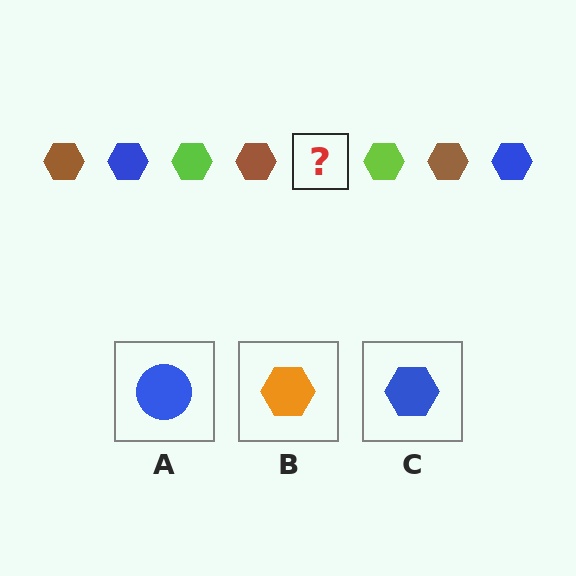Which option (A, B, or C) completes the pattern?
C.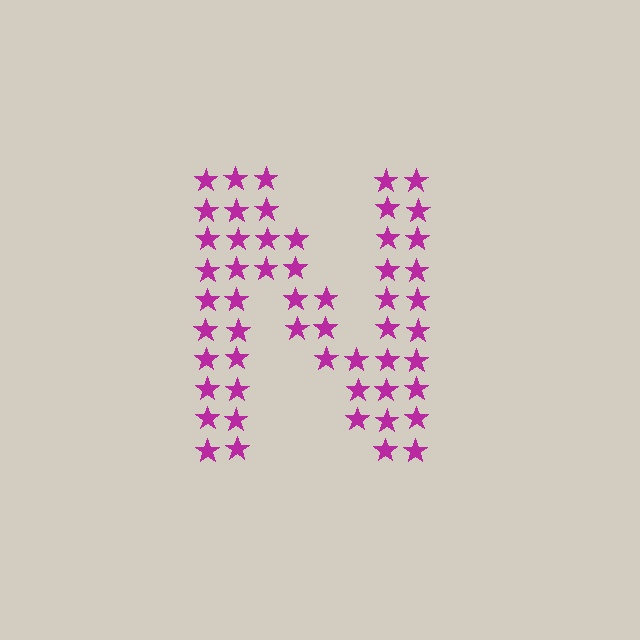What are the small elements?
The small elements are stars.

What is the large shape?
The large shape is the letter N.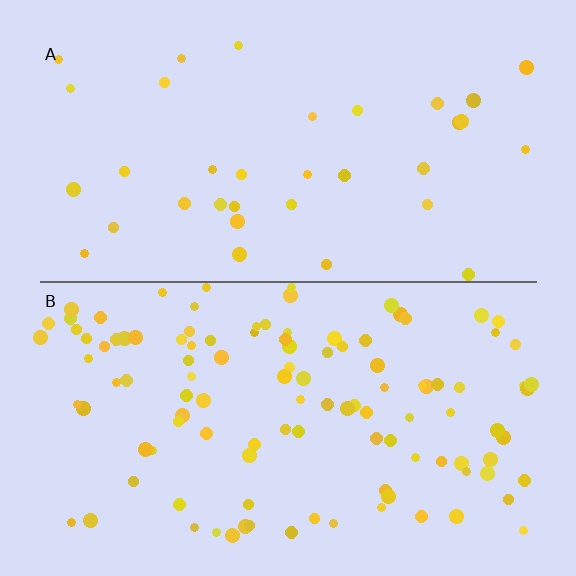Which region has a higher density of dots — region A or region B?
B (the bottom).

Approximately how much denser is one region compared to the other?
Approximately 3.2× — region B over region A.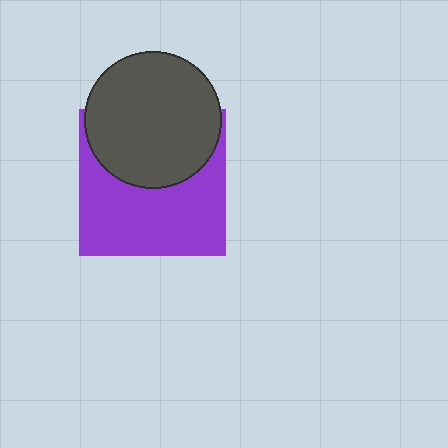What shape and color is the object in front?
The object in front is a dark gray circle.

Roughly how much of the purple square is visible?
About half of it is visible (roughly 58%).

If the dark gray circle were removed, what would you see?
You would see the complete purple square.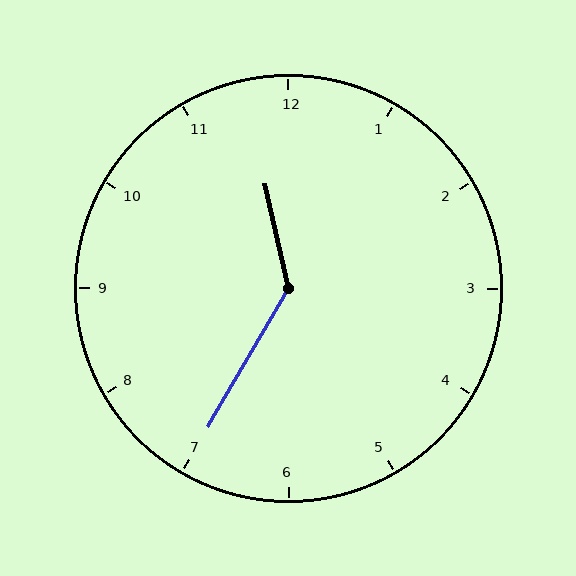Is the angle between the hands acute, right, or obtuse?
It is obtuse.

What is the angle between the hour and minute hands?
Approximately 138 degrees.